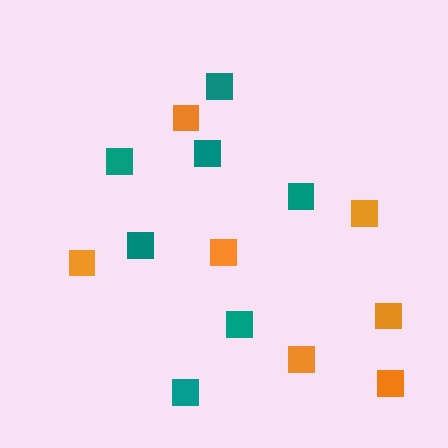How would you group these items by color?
There are 2 groups: one group of orange squares (7) and one group of teal squares (7).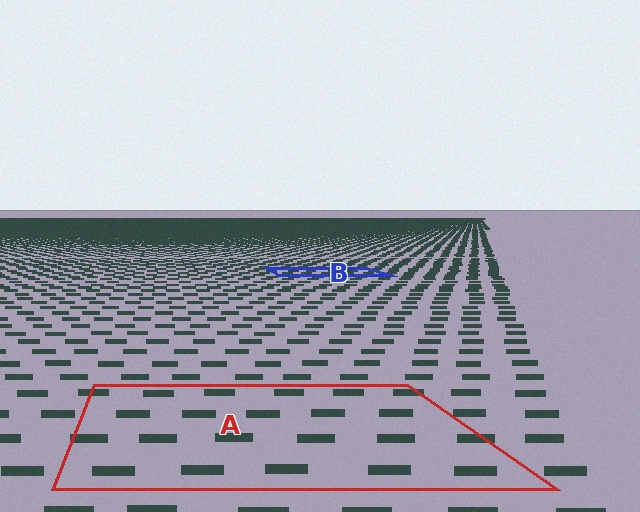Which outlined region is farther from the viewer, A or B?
Region B is farther from the viewer — the texture elements inside it appear smaller and more densely packed.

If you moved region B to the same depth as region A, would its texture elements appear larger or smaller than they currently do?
They would appear larger. At a closer depth, the same texture elements are projected at a bigger on-screen size.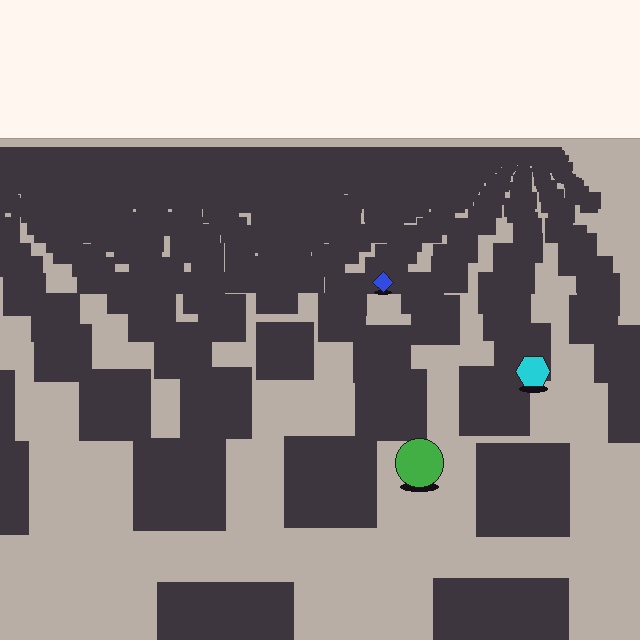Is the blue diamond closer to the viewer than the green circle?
No. The green circle is closer — you can tell from the texture gradient: the ground texture is coarser near it.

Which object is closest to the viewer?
The green circle is closest. The texture marks near it are larger and more spread out.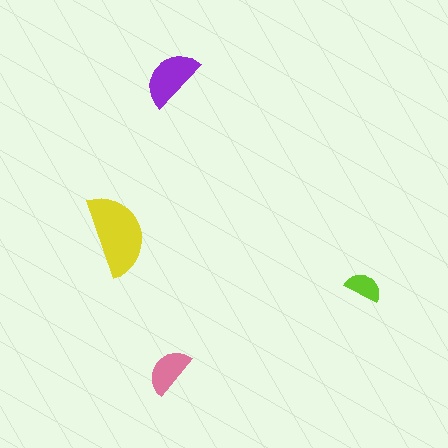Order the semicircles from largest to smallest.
the yellow one, the purple one, the pink one, the lime one.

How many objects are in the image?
There are 4 objects in the image.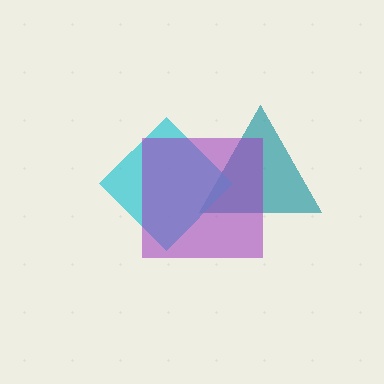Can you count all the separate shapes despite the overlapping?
Yes, there are 3 separate shapes.